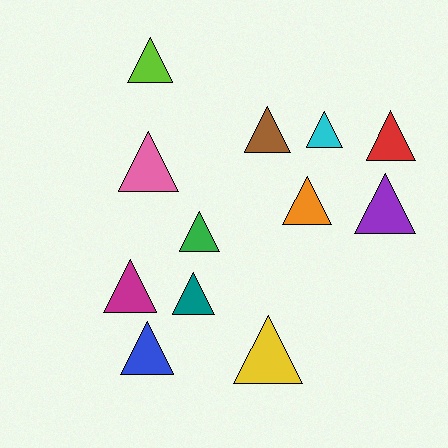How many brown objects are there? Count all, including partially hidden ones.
There is 1 brown object.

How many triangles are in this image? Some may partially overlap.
There are 12 triangles.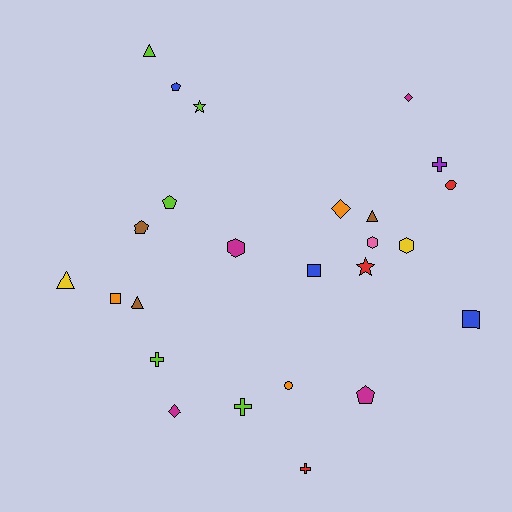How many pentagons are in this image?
There are 4 pentagons.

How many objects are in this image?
There are 25 objects.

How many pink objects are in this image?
There is 1 pink object.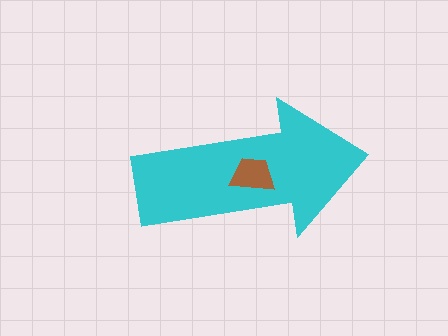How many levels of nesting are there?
2.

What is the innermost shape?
The brown trapezoid.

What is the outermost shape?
The cyan arrow.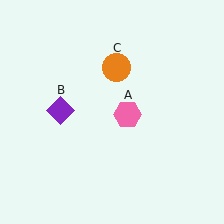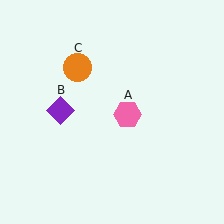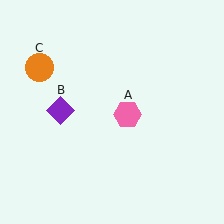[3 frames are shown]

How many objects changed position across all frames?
1 object changed position: orange circle (object C).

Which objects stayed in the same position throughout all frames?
Pink hexagon (object A) and purple diamond (object B) remained stationary.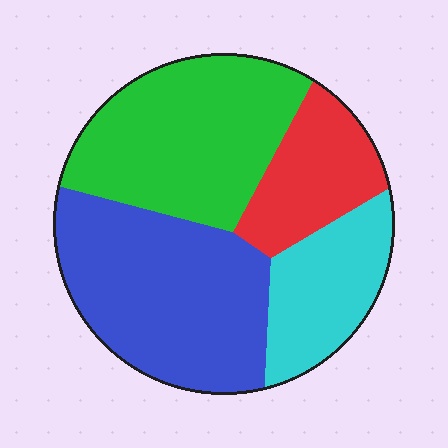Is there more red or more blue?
Blue.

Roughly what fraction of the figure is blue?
Blue covers around 35% of the figure.